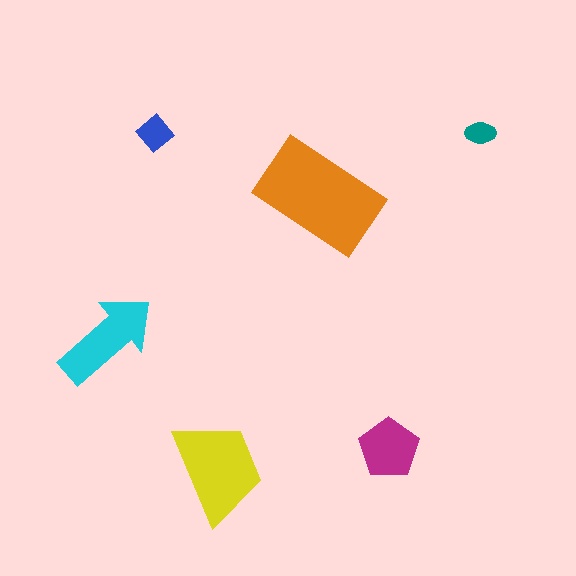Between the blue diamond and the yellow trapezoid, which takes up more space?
The yellow trapezoid.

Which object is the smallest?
The teal ellipse.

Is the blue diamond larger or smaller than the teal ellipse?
Larger.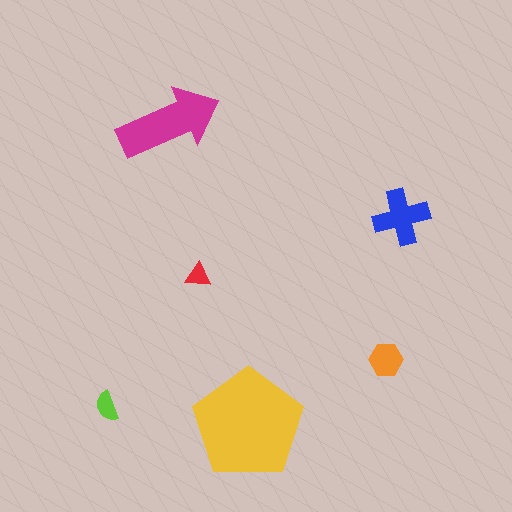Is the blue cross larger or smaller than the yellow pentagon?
Smaller.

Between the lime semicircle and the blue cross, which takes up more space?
The blue cross.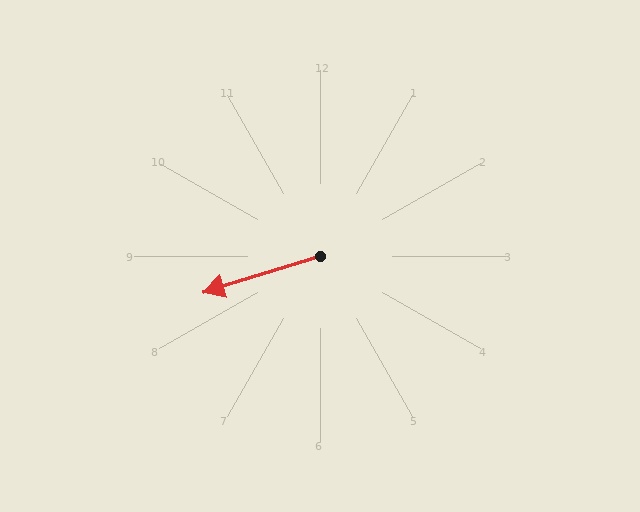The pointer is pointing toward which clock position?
Roughly 8 o'clock.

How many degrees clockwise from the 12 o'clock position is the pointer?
Approximately 253 degrees.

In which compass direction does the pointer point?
West.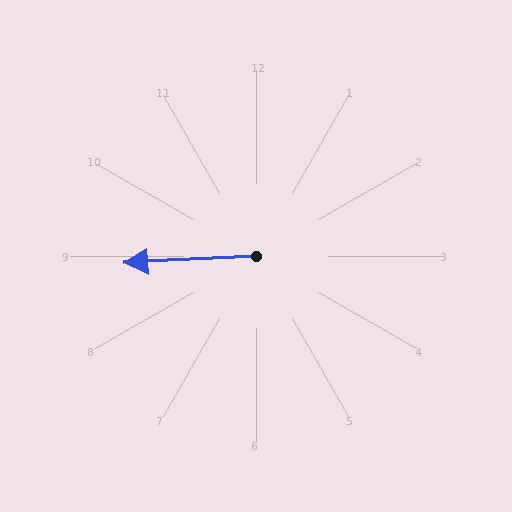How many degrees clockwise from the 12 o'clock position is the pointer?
Approximately 267 degrees.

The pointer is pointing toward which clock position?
Roughly 9 o'clock.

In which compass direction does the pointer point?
West.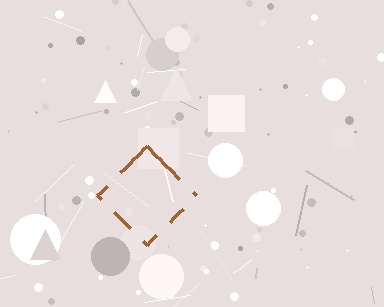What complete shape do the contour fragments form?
The contour fragments form a diamond.